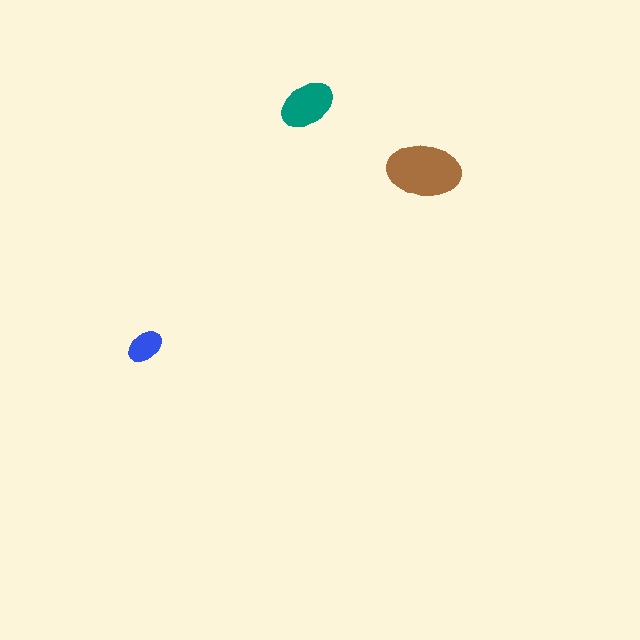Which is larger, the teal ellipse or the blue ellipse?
The teal one.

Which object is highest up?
The teal ellipse is topmost.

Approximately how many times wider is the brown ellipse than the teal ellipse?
About 1.5 times wider.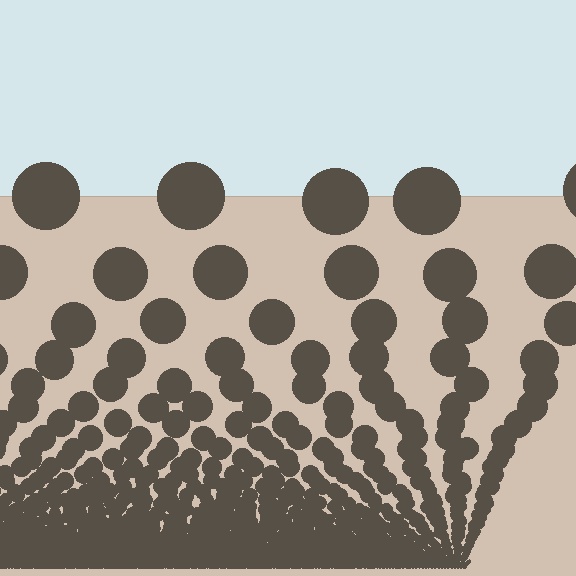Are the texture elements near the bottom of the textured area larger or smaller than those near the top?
Smaller. The gradient is inverted — elements near the bottom are smaller and denser.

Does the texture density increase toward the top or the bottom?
Density increases toward the bottom.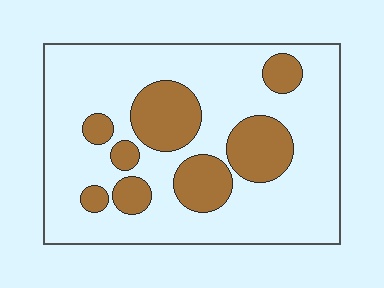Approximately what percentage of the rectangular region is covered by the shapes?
Approximately 25%.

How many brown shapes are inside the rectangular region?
8.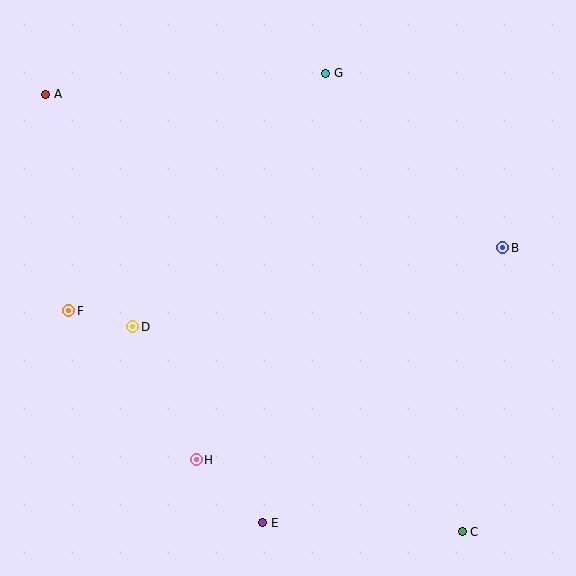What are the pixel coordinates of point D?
Point D is at (133, 327).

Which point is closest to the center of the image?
Point D at (133, 327) is closest to the center.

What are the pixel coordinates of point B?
Point B is at (503, 248).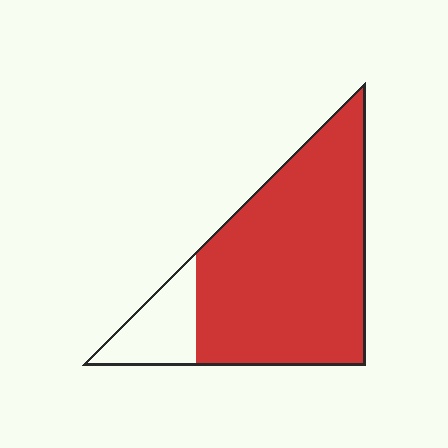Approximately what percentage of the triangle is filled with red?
Approximately 85%.